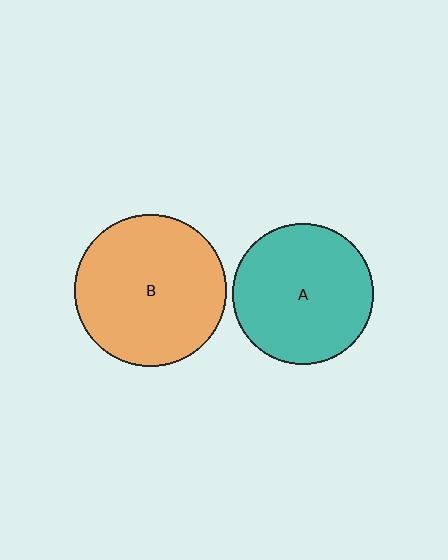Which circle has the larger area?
Circle B (orange).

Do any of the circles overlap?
No, none of the circles overlap.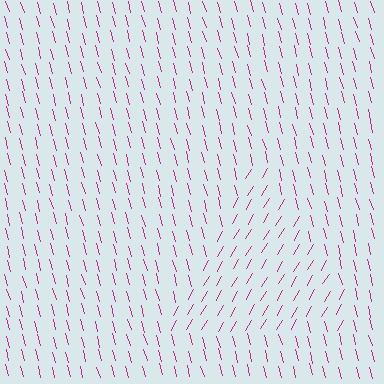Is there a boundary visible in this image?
Yes, there is a texture boundary formed by a change in line orientation.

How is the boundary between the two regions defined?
The boundary is defined purely by a change in line orientation (approximately 45 degrees difference). All lines are the same color and thickness.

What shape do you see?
I see a triangle.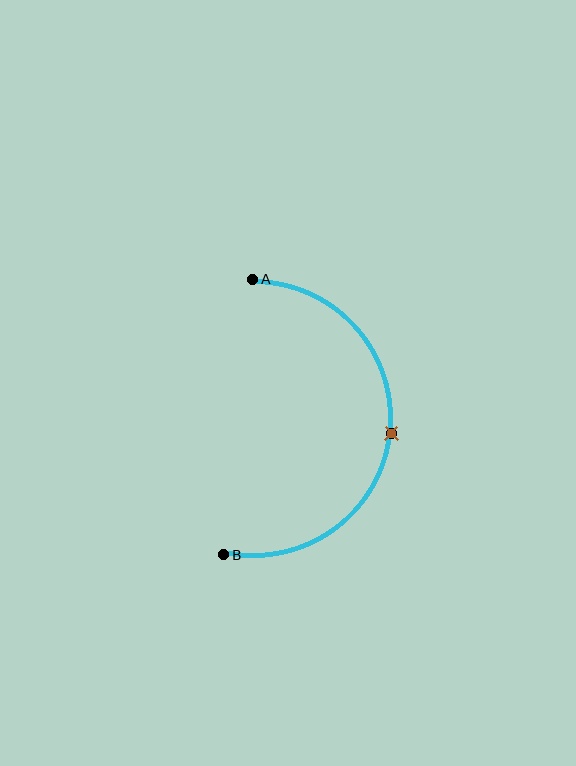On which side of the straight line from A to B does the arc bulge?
The arc bulges to the right of the straight line connecting A and B.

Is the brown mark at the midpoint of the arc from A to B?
Yes. The brown mark lies on the arc at equal arc-length from both A and B — it is the arc midpoint.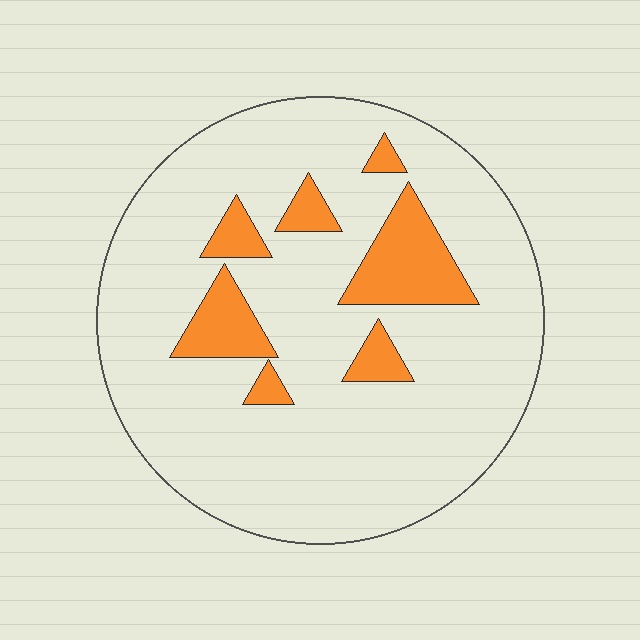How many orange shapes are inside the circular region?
7.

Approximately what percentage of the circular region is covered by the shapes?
Approximately 15%.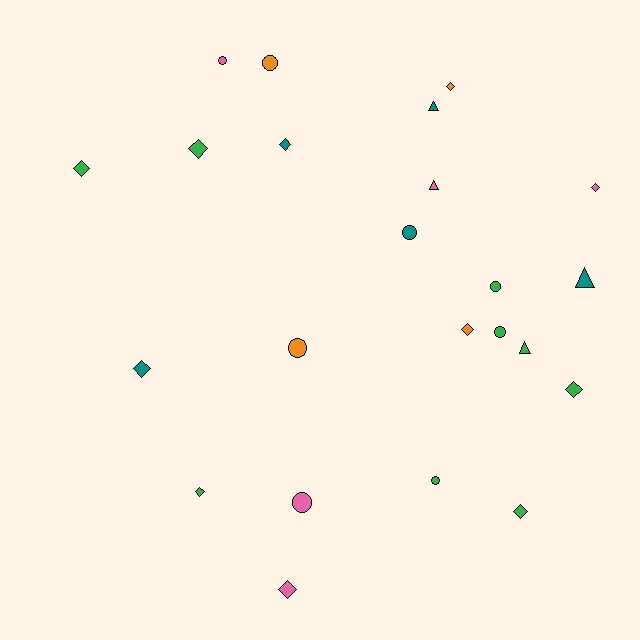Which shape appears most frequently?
Diamond, with 11 objects.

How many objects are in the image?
There are 23 objects.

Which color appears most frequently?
Green, with 9 objects.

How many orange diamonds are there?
There are 2 orange diamonds.